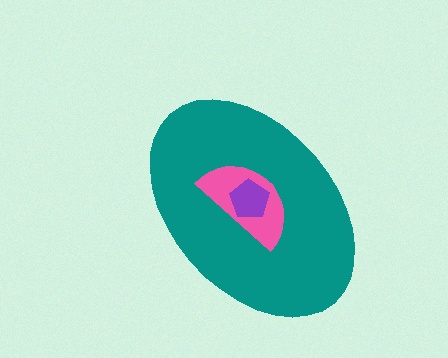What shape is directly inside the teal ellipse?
The pink semicircle.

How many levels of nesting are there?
3.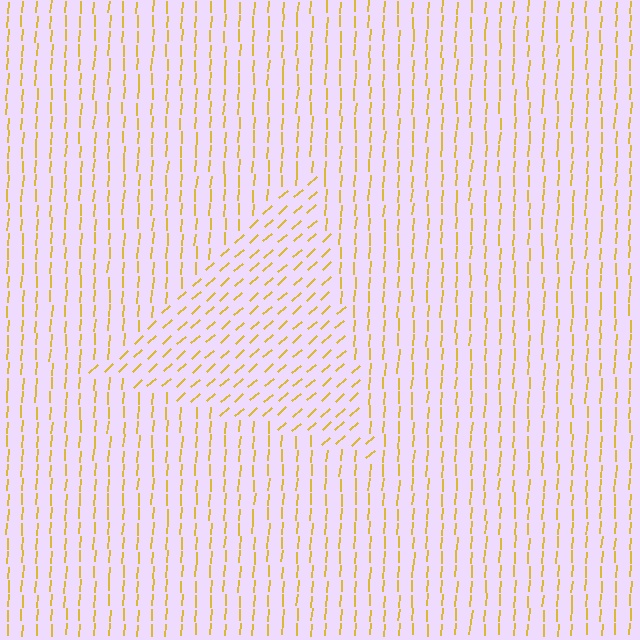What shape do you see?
I see a triangle.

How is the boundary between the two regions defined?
The boundary is defined purely by a change in line orientation (approximately 45 degrees difference). All lines are the same color and thickness.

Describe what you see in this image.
The image is filled with small yellow line segments. A triangle region in the image has lines oriented differently from the surrounding lines, creating a visible texture boundary.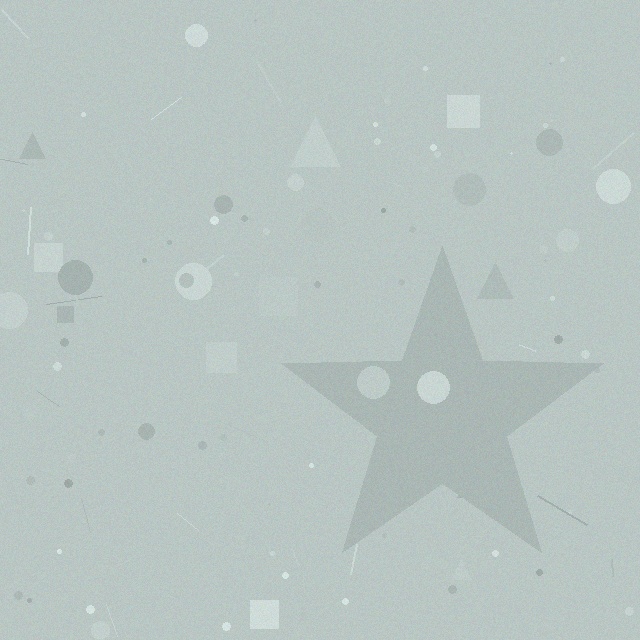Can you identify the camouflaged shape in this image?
The camouflaged shape is a star.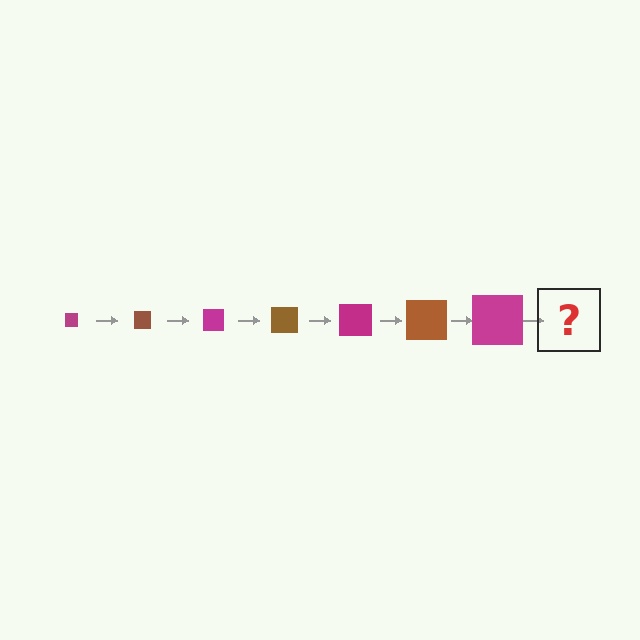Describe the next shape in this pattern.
It should be a brown square, larger than the previous one.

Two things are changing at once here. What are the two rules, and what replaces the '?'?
The two rules are that the square grows larger each step and the color cycles through magenta and brown. The '?' should be a brown square, larger than the previous one.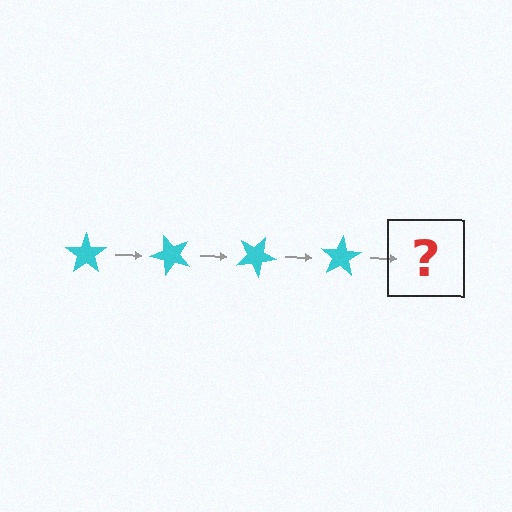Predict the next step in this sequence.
The next step is a cyan star rotated 200 degrees.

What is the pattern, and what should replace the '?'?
The pattern is that the star rotates 50 degrees each step. The '?' should be a cyan star rotated 200 degrees.